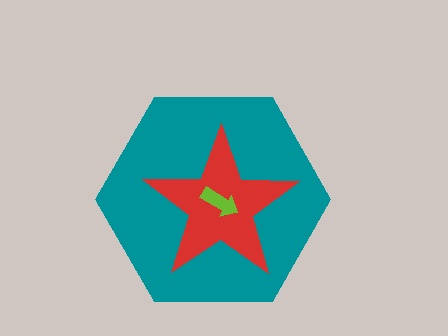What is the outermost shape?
The teal hexagon.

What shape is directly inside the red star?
The lime arrow.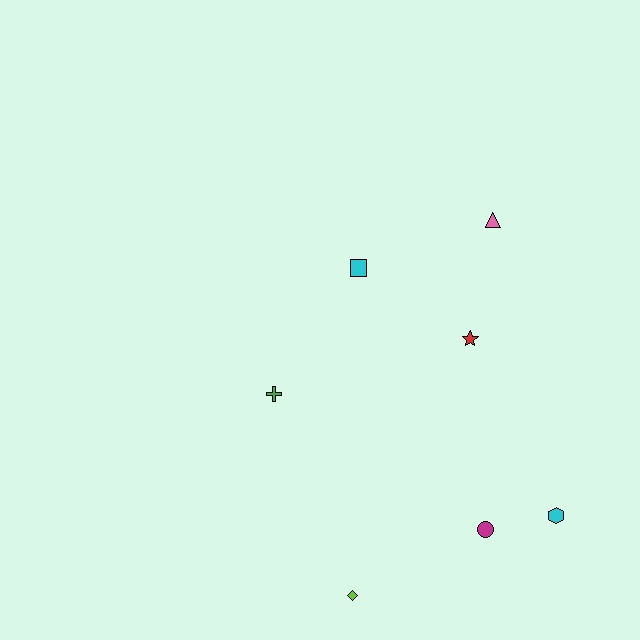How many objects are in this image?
There are 7 objects.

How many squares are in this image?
There is 1 square.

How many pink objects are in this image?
There is 1 pink object.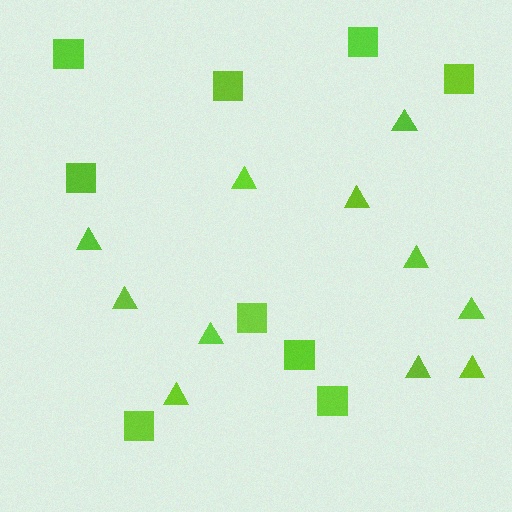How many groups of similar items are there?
There are 2 groups: one group of triangles (11) and one group of squares (9).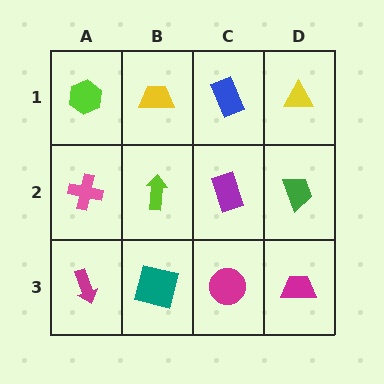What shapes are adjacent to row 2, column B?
A yellow trapezoid (row 1, column B), a teal square (row 3, column B), a pink cross (row 2, column A), a purple rectangle (row 2, column C).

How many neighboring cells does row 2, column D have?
3.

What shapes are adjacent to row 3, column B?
A lime arrow (row 2, column B), a magenta arrow (row 3, column A), a magenta circle (row 3, column C).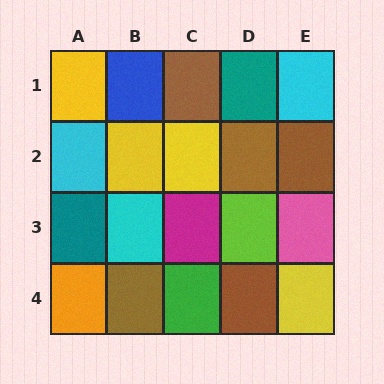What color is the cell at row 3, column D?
Lime.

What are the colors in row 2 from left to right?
Cyan, yellow, yellow, brown, brown.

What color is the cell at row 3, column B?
Cyan.